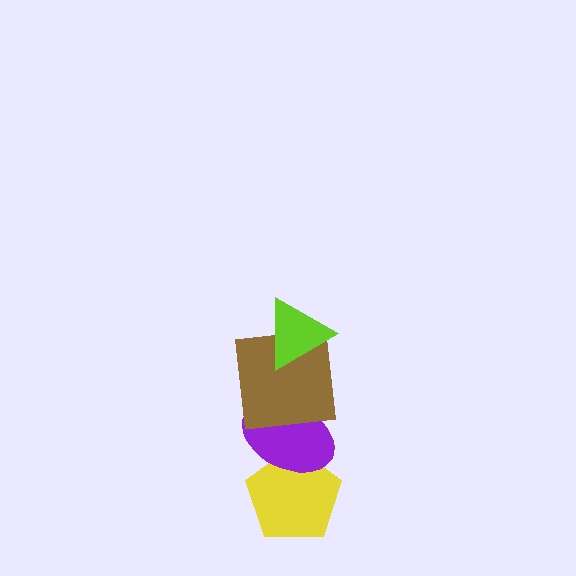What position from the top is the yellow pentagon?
The yellow pentagon is 4th from the top.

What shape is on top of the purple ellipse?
The brown square is on top of the purple ellipse.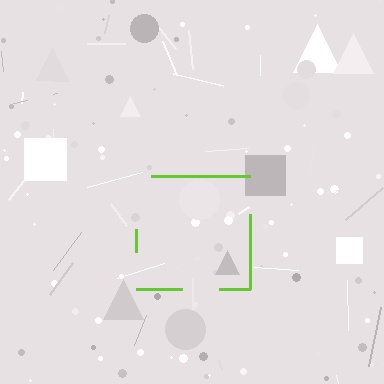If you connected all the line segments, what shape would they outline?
They would outline a square.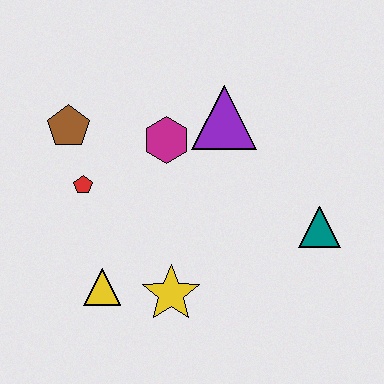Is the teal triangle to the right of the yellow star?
Yes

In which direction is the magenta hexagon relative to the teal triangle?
The magenta hexagon is to the left of the teal triangle.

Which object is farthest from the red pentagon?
The teal triangle is farthest from the red pentagon.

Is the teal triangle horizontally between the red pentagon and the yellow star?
No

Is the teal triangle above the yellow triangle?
Yes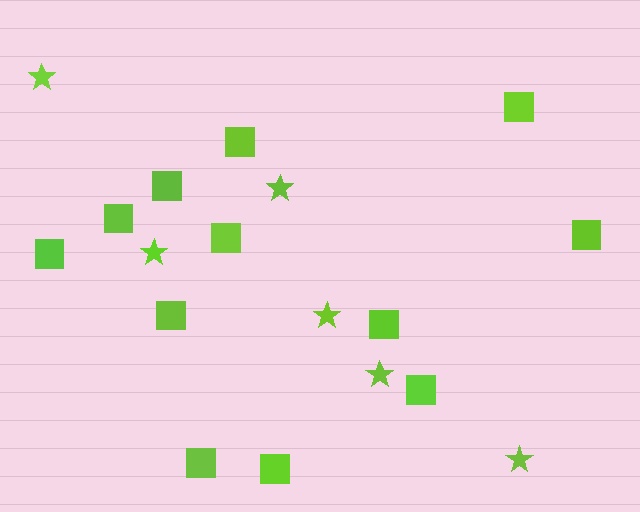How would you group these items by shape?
There are 2 groups: one group of squares (12) and one group of stars (6).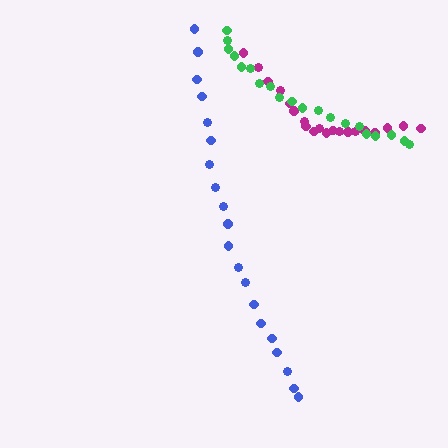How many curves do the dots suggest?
There are 3 distinct paths.